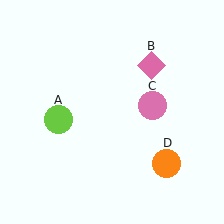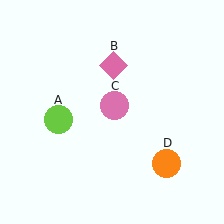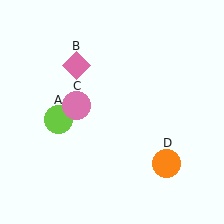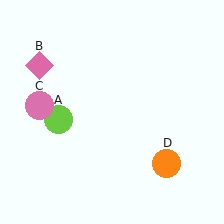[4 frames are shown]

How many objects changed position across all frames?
2 objects changed position: pink diamond (object B), pink circle (object C).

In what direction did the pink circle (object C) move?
The pink circle (object C) moved left.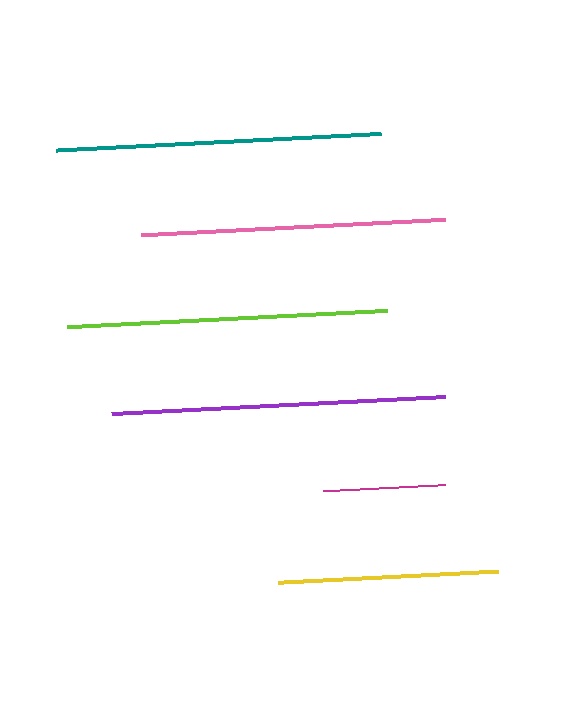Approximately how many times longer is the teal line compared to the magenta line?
The teal line is approximately 2.7 times the length of the magenta line.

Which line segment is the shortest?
The magenta line is the shortest at approximately 121 pixels.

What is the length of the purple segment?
The purple segment is approximately 333 pixels long.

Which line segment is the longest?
The purple line is the longest at approximately 333 pixels.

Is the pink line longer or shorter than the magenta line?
The pink line is longer than the magenta line.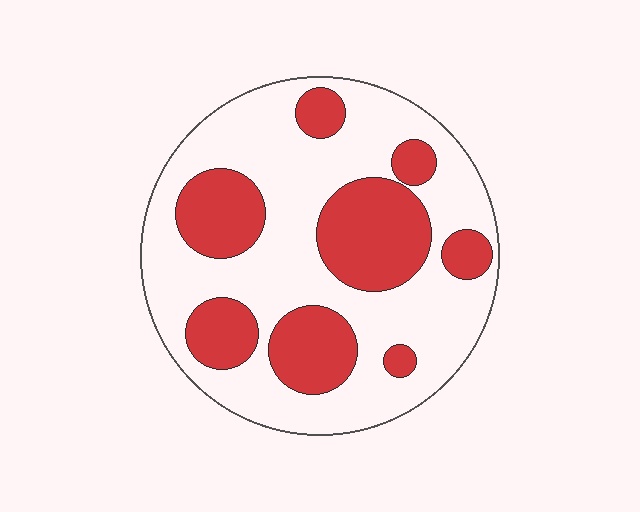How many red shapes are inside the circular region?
8.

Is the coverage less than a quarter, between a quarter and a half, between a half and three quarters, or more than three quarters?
Between a quarter and a half.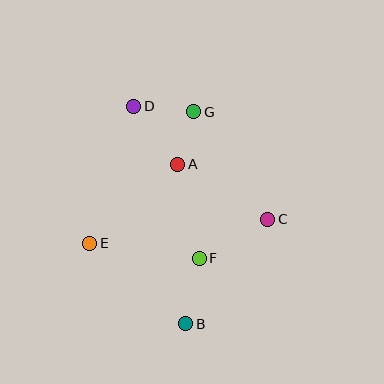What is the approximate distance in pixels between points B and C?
The distance between B and C is approximately 133 pixels.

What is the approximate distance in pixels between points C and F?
The distance between C and F is approximately 79 pixels.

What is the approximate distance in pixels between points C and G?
The distance between C and G is approximately 131 pixels.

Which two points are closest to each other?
Points A and G are closest to each other.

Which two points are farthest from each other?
Points B and D are farthest from each other.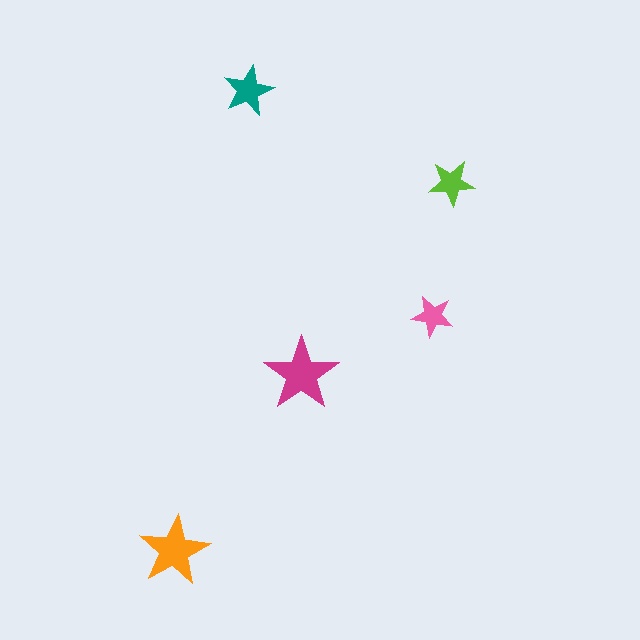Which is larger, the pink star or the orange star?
The orange one.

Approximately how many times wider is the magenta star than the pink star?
About 2 times wider.